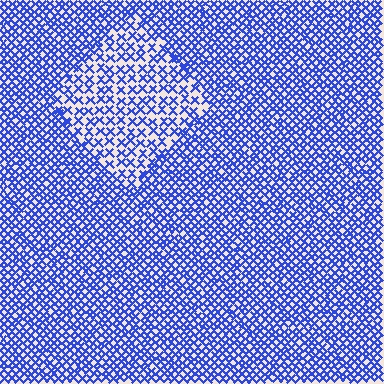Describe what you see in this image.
The image contains small blue elements arranged at two different densities. A diamond-shaped region is visible where the elements are less densely packed than the surrounding area.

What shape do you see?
I see a diamond.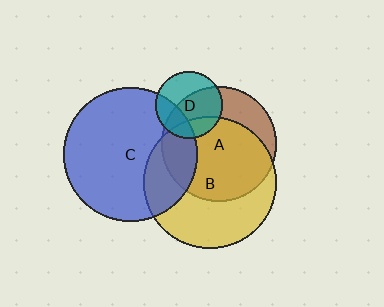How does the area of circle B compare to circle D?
Approximately 3.9 times.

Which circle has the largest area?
Circle C (blue).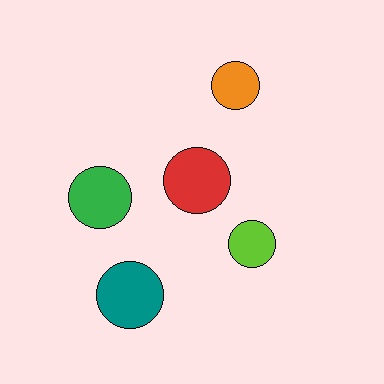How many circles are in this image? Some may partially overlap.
There are 5 circles.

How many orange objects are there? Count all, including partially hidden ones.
There is 1 orange object.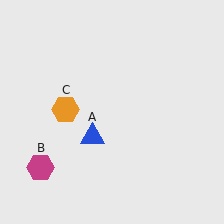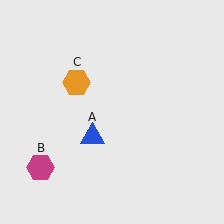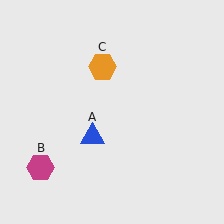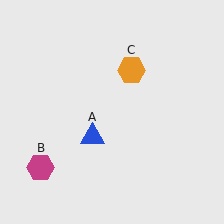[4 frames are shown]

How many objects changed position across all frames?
1 object changed position: orange hexagon (object C).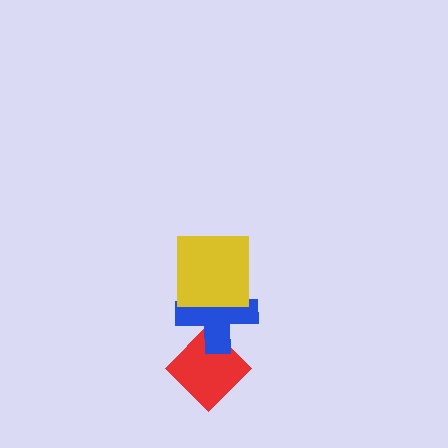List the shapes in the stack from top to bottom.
From top to bottom: the yellow square, the blue cross, the red diamond.